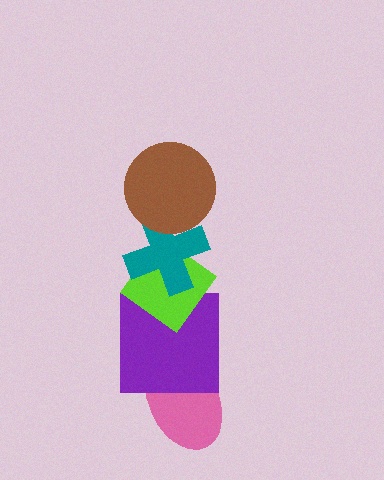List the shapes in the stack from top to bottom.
From top to bottom: the brown circle, the teal cross, the lime diamond, the purple square, the pink ellipse.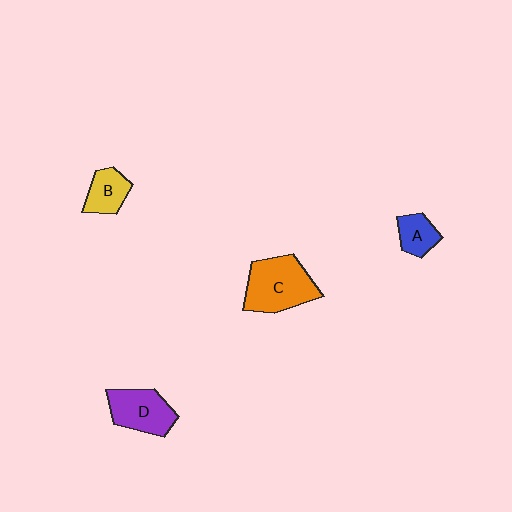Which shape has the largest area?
Shape C (orange).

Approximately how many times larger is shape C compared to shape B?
Approximately 2.0 times.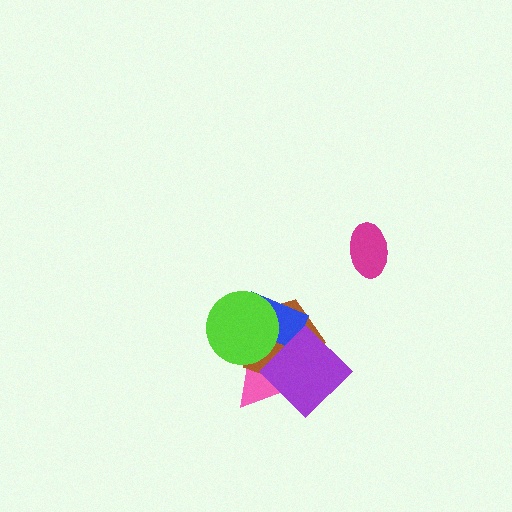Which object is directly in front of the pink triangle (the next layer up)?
The brown pentagon is directly in front of the pink triangle.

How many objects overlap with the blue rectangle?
3 objects overlap with the blue rectangle.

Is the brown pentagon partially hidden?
Yes, it is partially covered by another shape.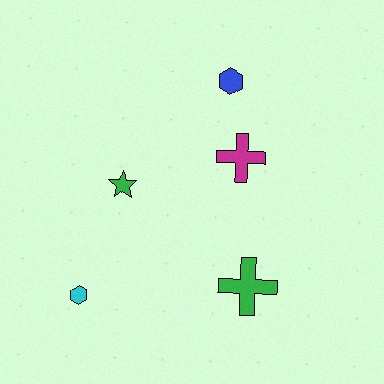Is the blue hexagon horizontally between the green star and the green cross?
Yes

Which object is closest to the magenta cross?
The blue hexagon is closest to the magenta cross.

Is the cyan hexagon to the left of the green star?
Yes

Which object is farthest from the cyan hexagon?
The blue hexagon is farthest from the cyan hexagon.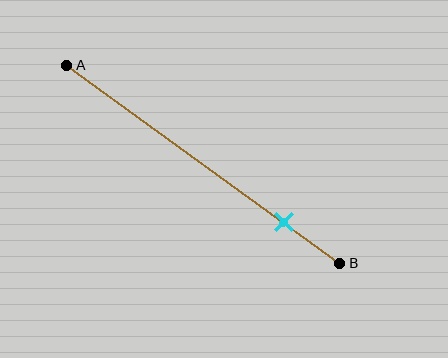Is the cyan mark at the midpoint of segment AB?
No, the mark is at about 80% from A, not at the 50% midpoint.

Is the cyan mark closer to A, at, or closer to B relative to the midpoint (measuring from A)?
The cyan mark is closer to point B than the midpoint of segment AB.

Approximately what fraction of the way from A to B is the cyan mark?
The cyan mark is approximately 80% of the way from A to B.